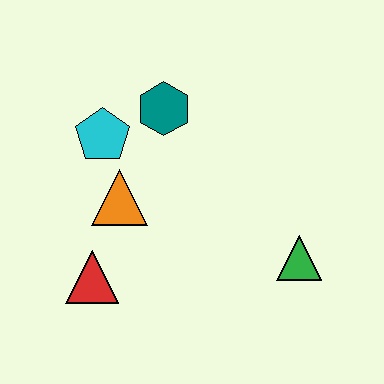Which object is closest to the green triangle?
The orange triangle is closest to the green triangle.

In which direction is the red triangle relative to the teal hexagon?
The red triangle is below the teal hexagon.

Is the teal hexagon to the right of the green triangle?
No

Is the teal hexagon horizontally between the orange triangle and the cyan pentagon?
No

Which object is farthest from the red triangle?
The green triangle is farthest from the red triangle.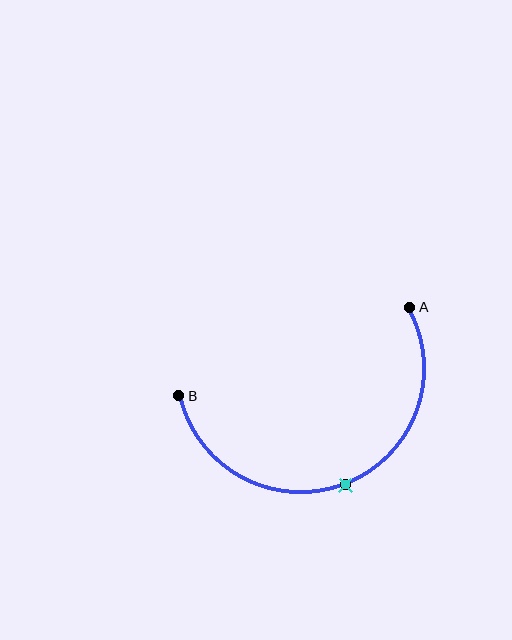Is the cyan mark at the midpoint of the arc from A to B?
Yes. The cyan mark lies on the arc at equal arc-length from both A and B — it is the arc midpoint.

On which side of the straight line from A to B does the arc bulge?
The arc bulges below the straight line connecting A and B.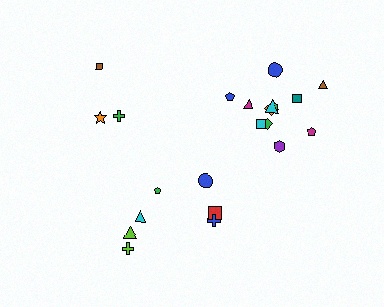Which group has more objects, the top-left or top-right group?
The top-right group.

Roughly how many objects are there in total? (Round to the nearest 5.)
Roughly 20 objects in total.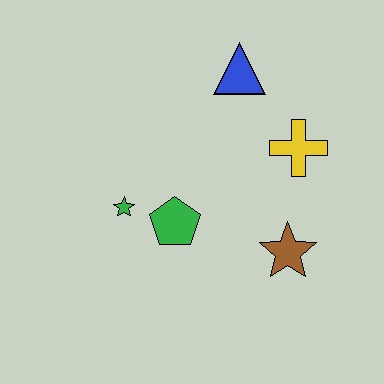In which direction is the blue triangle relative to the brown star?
The blue triangle is above the brown star.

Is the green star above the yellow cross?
No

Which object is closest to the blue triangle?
The yellow cross is closest to the blue triangle.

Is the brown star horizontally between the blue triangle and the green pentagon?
No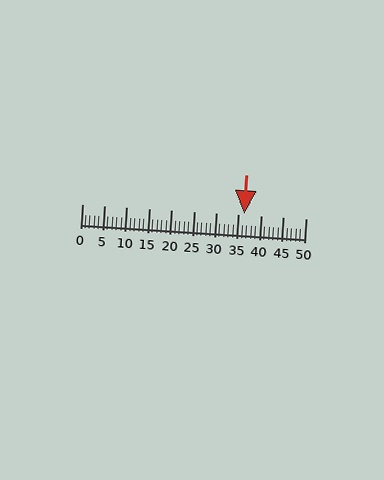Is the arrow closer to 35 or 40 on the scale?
The arrow is closer to 35.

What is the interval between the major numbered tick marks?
The major tick marks are spaced 5 units apart.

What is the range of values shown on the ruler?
The ruler shows values from 0 to 50.